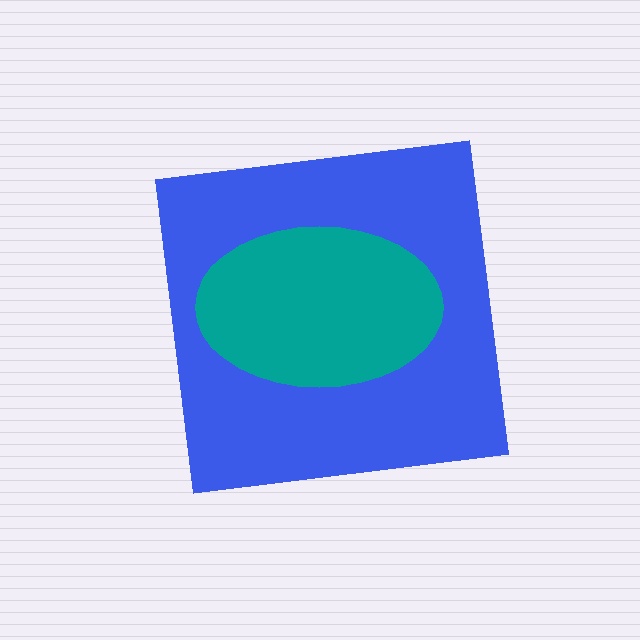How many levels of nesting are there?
2.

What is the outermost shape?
The blue square.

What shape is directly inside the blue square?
The teal ellipse.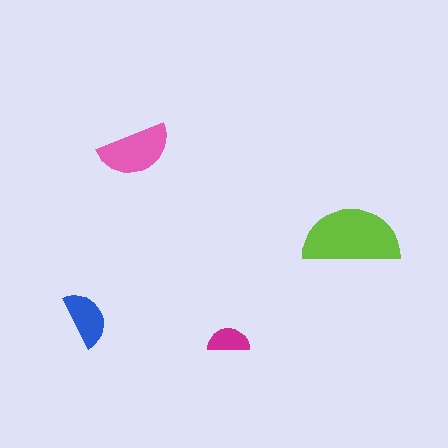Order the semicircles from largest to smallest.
the lime one, the pink one, the blue one, the magenta one.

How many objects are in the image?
There are 4 objects in the image.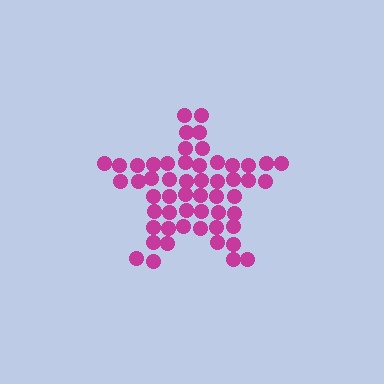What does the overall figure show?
The overall figure shows a star.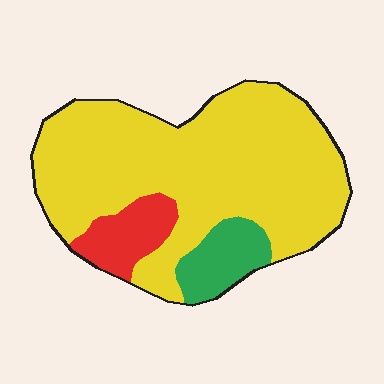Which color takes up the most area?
Yellow, at roughly 80%.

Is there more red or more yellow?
Yellow.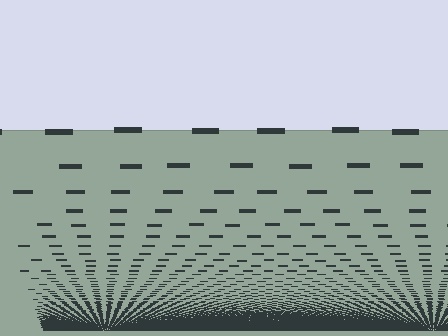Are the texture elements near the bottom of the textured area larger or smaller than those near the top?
Smaller. The gradient is inverted — elements near the bottom are smaller and denser.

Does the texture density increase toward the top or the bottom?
Density increases toward the bottom.